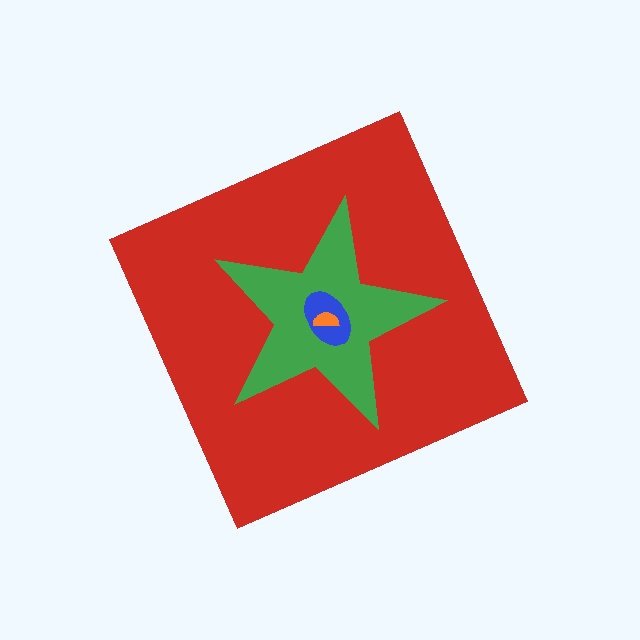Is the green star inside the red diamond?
Yes.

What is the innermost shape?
The orange semicircle.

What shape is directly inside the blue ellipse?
The orange semicircle.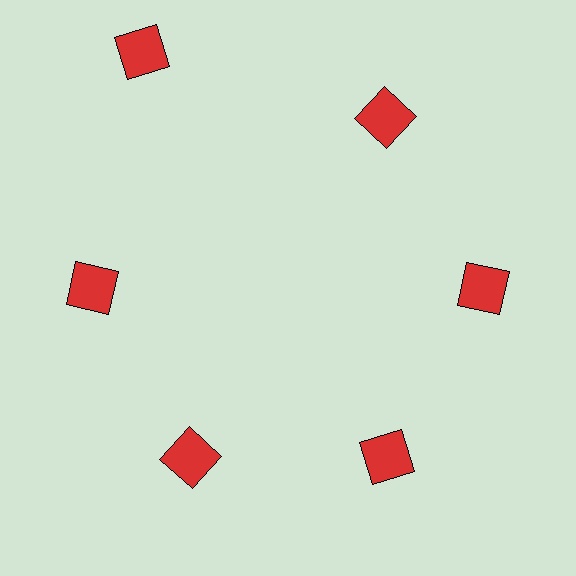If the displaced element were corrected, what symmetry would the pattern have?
It would have 6-fold rotational symmetry — the pattern would map onto itself every 60 degrees.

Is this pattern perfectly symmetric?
No. The 6 red squares are arranged in a ring, but one element near the 11 o'clock position is pushed outward from the center, breaking the 6-fold rotational symmetry.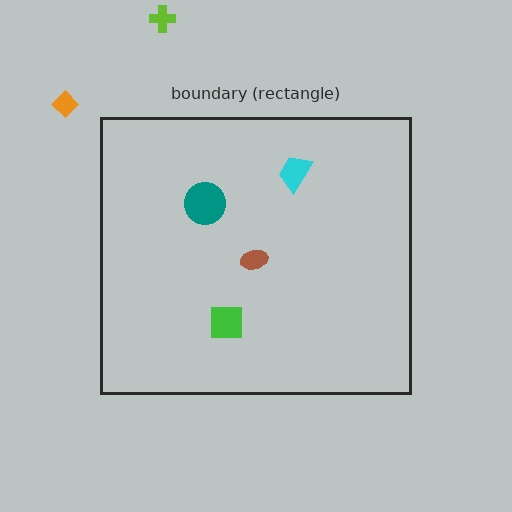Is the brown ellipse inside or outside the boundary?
Inside.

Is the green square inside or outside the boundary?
Inside.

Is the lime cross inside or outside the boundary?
Outside.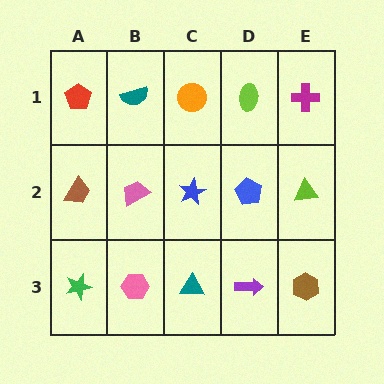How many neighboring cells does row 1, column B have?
3.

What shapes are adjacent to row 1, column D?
A blue pentagon (row 2, column D), an orange circle (row 1, column C), a magenta cross (row 1, column E).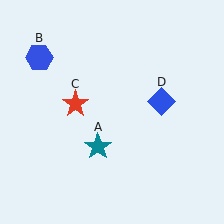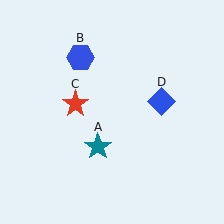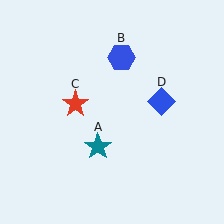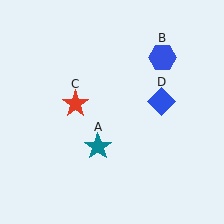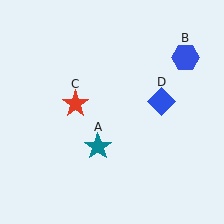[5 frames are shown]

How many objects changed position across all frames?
1 object changed position: blue hexagon (object B).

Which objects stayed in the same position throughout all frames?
Teal star (object A) and red star (object C) and blue diamond (object D) remained stationary.